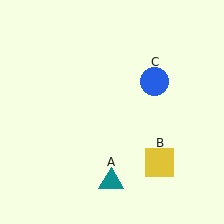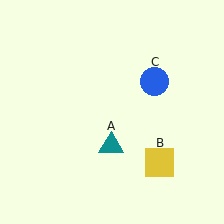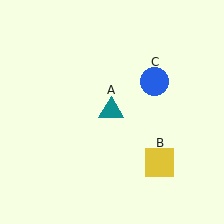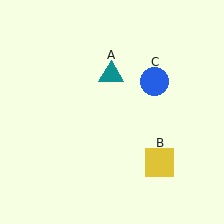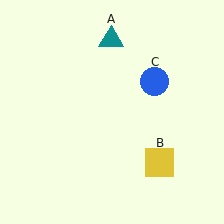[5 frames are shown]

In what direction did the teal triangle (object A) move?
The teal triangle (object A) moved up.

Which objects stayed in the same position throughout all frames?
Yellow square (object B) and blue circle (object C) remained stationary.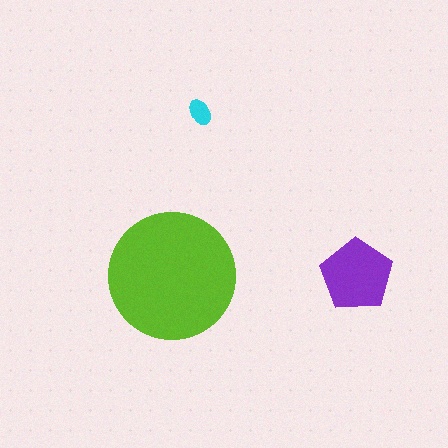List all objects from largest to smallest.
The lime circle, the purple pentagon, the cyan ellipse.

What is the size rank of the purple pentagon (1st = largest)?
2nd.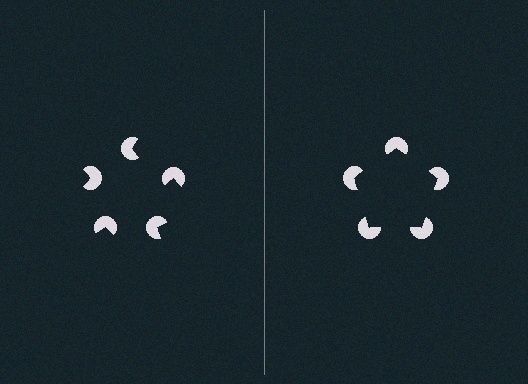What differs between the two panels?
The pac-man discs are positioned identically on both sides; only the wedge orientations differ. On the right they align to a pentagon; on the left they are misaligned.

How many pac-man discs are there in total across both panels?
10 — 5 on each side.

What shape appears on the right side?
An illusory pentagon.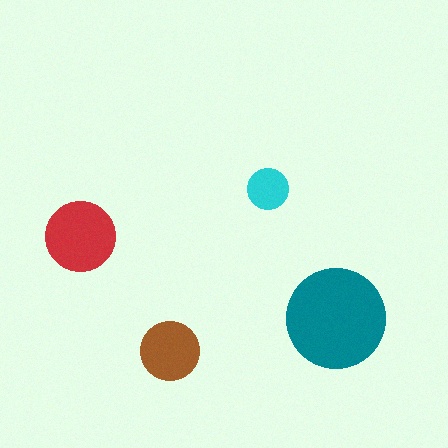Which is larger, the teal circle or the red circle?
The teal one.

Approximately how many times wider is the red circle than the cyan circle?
About 1.5 times wider.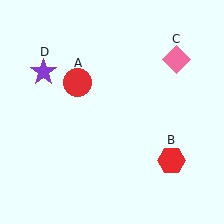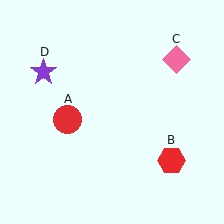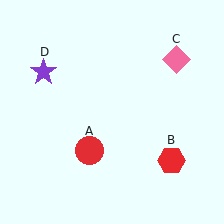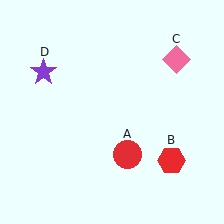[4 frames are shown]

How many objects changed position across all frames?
1 object changed position: red circle (object A).